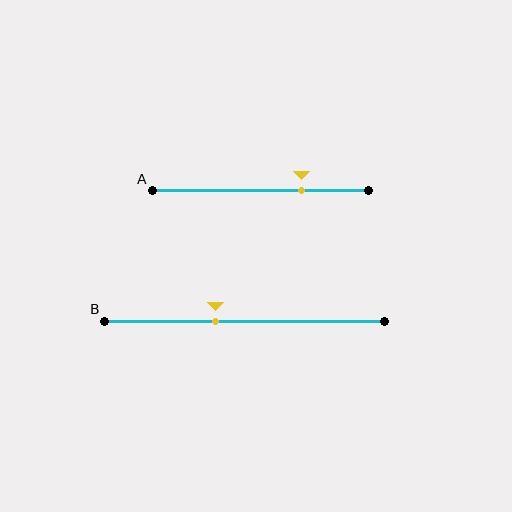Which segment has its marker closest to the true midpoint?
Segment B has its marker closest to the true midpoint.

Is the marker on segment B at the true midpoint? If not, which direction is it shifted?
No, the marker on segment B is shifted to the left by about 10% of the segment length.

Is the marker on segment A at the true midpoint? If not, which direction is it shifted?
No, the marker on segment A is shifted to the right by about 19% of the segment length.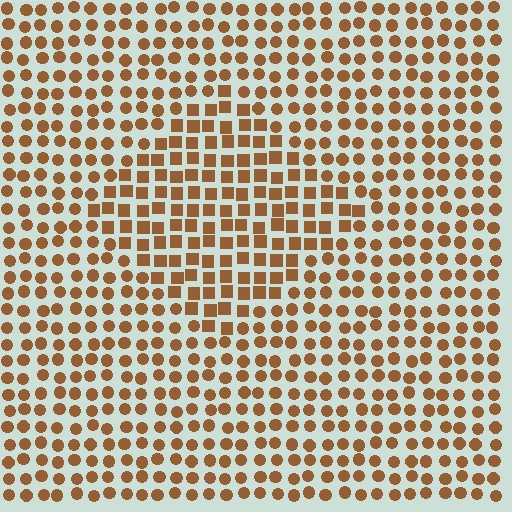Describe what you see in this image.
The image is filled with small brown elements arranged in a uniform grid. A diamond-shaped region contains squares, while the surrounding area contains circles. The boundary is defined purely by the change in element shape.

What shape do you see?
I see a diamond.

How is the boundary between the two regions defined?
The boundary is defined by a change in element shape: squares inside vs. circles outside. All elements share the same color and spacing.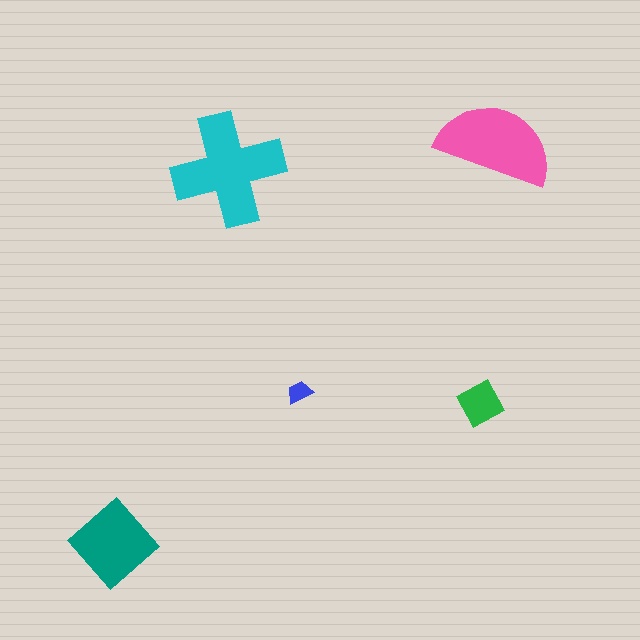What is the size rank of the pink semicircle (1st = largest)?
2nd.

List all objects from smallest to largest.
The blue trapezoid, the green square, the teal diamond, the pink semicircle, the cyan cross.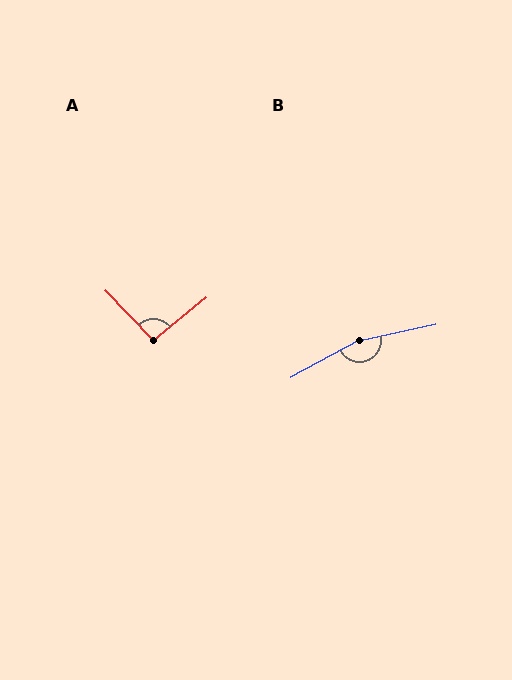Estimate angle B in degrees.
Approximately 163 degrees.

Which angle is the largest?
B, at approximately 163 degrees.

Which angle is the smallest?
A, at approximately 94 degrees.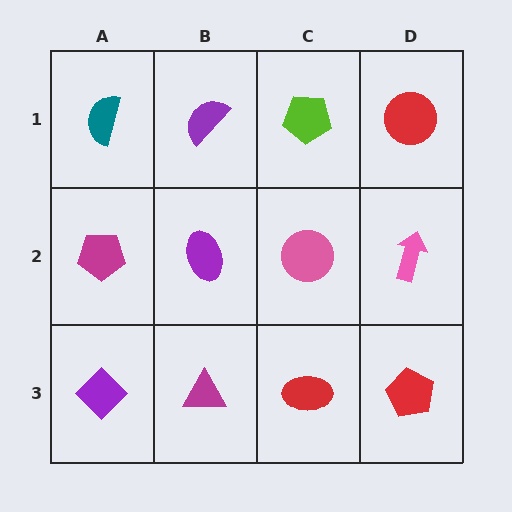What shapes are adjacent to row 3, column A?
A magenta pentagon (row 2, column A), a magenta triangle (row 3, column B).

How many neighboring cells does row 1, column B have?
3.